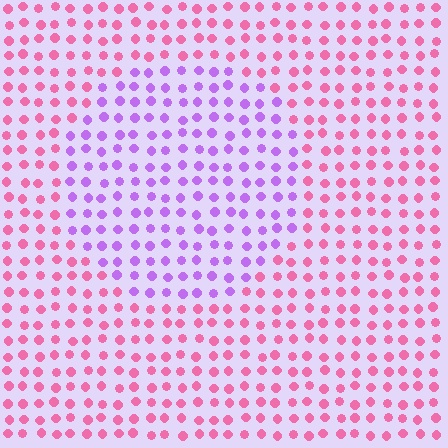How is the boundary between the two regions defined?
The boundary is defined purely by a slight shift in hue (about 54 degrees). Spacing, size, and orientation are identical on both sides.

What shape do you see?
I see a circle.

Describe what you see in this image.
The image is filled with small pink elements in a uniform arrangement. A circle-shaped region is visible where the elements are tinted to a slightly different hue, forming a subtle color boundary.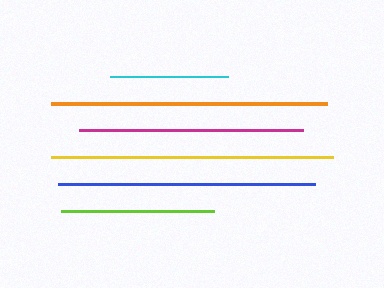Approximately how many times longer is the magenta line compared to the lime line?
The magenta line is approximately 1.5 times the length of the lime line.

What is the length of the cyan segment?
The cyan segment is approximately 118 pixels long.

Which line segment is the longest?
The yellow line is the longest at approximately 282 pixels.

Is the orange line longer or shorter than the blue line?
The orange line is longer than the blue line.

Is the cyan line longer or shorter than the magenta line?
The magenta line is longer than the cyan line.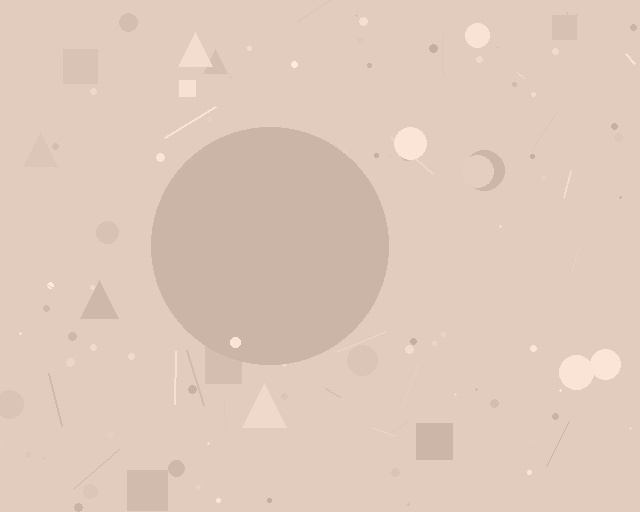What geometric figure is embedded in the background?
A circle is embedded in the background.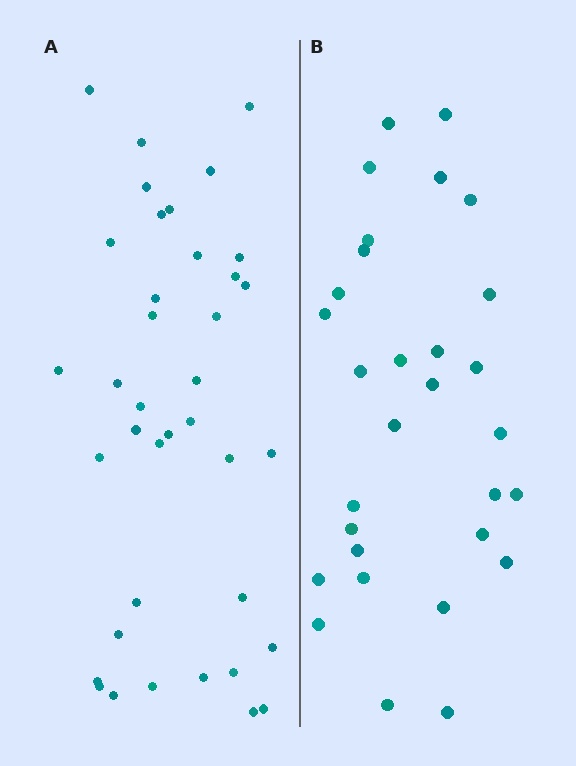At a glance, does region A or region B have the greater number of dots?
Region A (the left region) has more dots.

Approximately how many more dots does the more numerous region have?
Region A has roughly 8 or so more dots than region B.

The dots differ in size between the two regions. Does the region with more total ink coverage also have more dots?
No. Region B has more total ink coverage because its dots are larger, but region A actually contains more individual dots. Total area can be misleading — the number of items is what matters here.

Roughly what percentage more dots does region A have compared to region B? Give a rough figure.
About 25% more.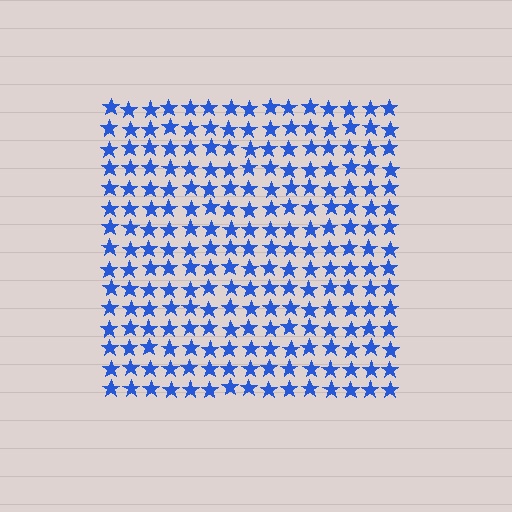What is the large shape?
The large shape is a square.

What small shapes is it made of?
It is made of small stars.